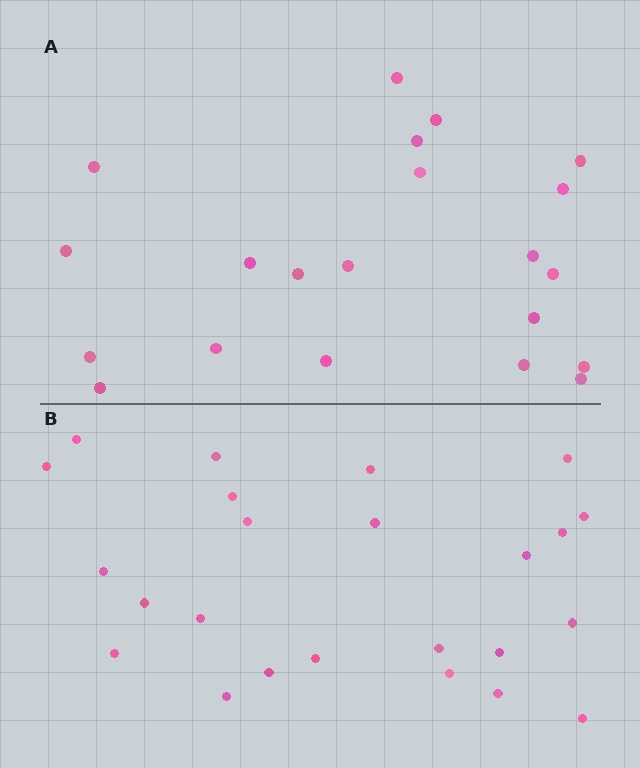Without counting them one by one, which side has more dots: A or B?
Region B (the bottom region) has more dots.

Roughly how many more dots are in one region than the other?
Region B has just a few more — roughly 2 or 3 more dots than region A.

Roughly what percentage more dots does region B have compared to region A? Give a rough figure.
About 15% more.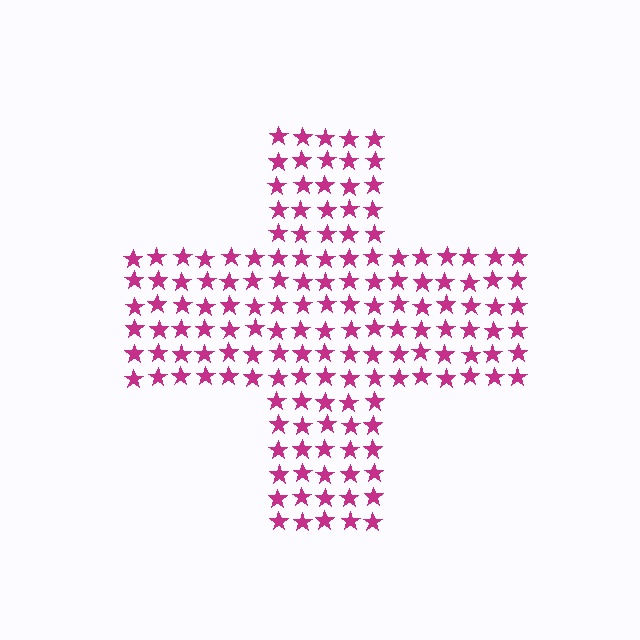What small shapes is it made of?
It is made of small stars.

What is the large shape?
The large shape is a cross.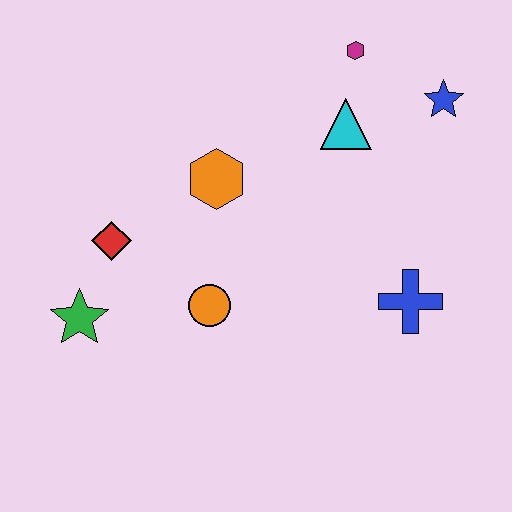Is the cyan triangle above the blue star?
No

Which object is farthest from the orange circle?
The blue star is farthest from the orange circle.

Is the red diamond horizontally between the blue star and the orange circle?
No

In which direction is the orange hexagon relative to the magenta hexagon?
The orange hexagon is to the left of the magenta hexagon.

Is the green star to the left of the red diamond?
Yes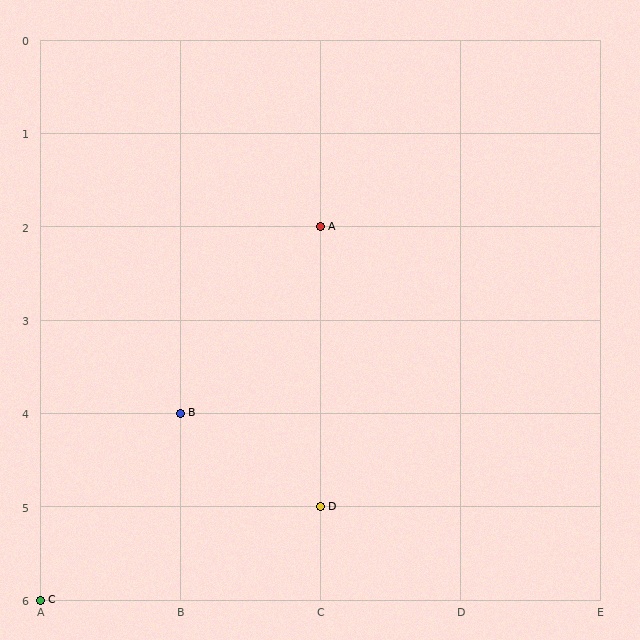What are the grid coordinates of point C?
Point C is at grid coordinates (A, 6).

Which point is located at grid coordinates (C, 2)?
Point A is at (C, 2).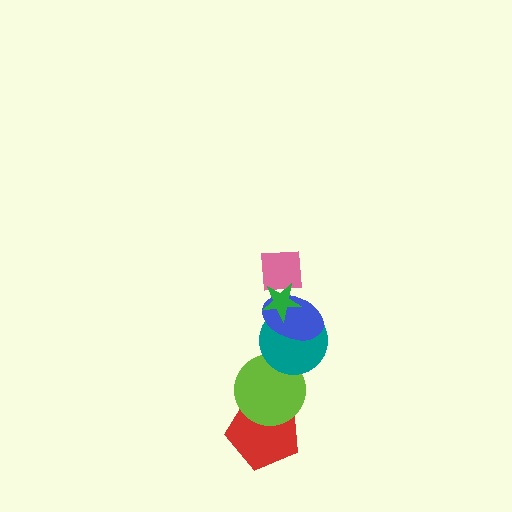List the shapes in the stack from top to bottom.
From top to bottom: the green star, the pink square, the blue ellipse, the teal circle, the lime circle, the red pentagon.